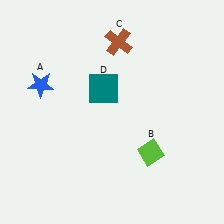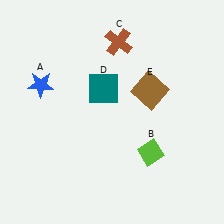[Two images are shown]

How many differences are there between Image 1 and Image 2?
There is 1 difference between the two images.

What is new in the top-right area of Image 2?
A brown square (E) was added in the top-right area of Image 2.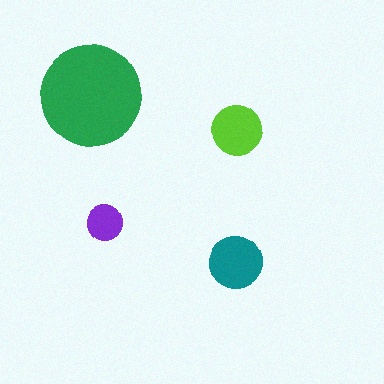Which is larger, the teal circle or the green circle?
The green one.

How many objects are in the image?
There are 4 objects in the image.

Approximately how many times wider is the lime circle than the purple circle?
About 1.5 times wider.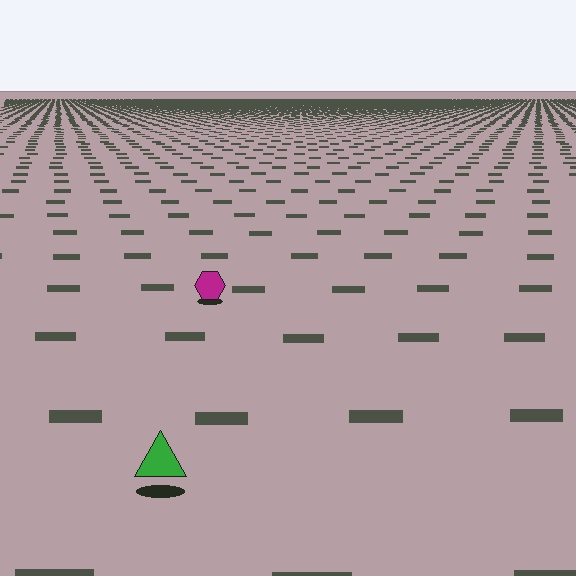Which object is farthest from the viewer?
The magenta hexagon is farthest from the viewer. It appears smaller and the ground texture around it is denser.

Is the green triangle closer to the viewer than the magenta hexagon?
Yes. The green triangle is closer — you can tell from the texture gradient: the ground texture is coarser near it.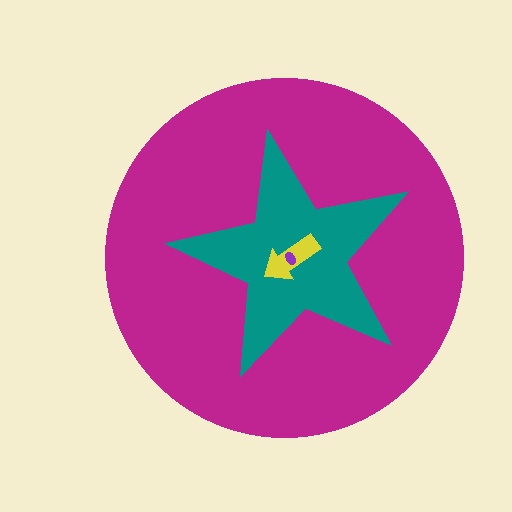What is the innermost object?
The purple ellipse.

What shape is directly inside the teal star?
The yellow arrow.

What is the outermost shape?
The magenta circle.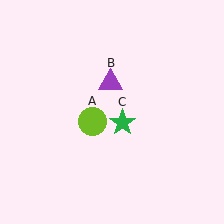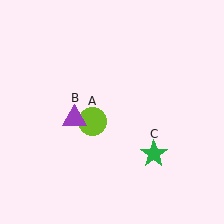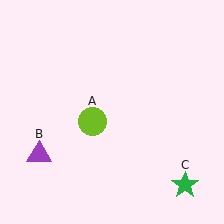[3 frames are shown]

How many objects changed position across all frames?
2 objects changed position: purple triangle (object B), green star (object C).